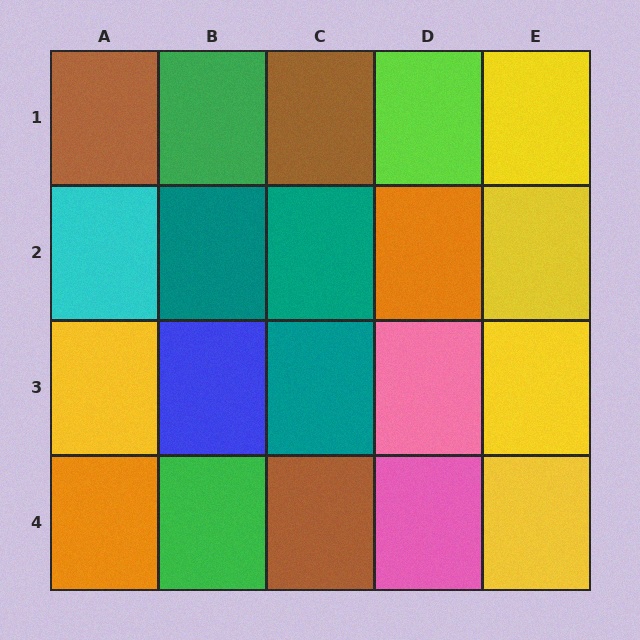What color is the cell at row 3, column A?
Yellow.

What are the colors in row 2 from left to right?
Cyan, teal, teal, orange, yellow.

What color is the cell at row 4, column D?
Pink.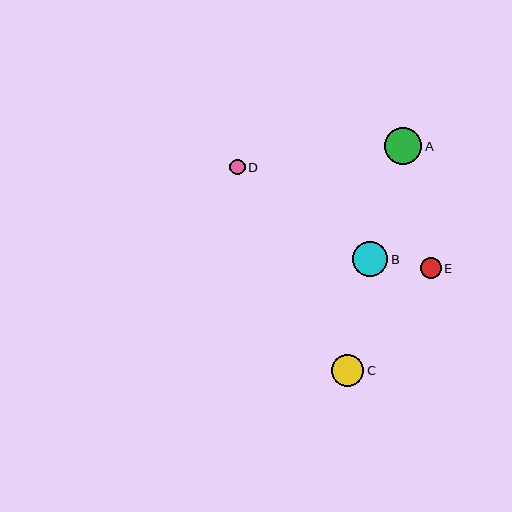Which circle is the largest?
Circle A is the largest with a size of approximately 37 pixels.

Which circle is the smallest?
Circle D is the smallest with a size of approximately 16 pixels.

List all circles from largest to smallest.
From largest to smallest: A, B, C, E, D.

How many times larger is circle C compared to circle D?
Circle C is approximately 2.0 times the size of circle D.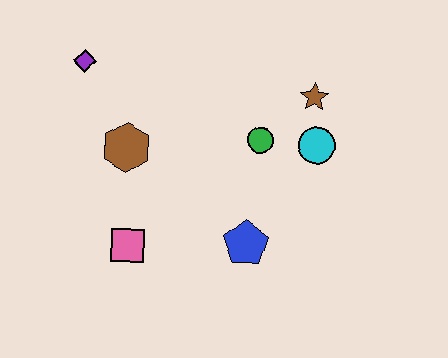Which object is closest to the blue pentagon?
The green circle is closest to the blue pentagon.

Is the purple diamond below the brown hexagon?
No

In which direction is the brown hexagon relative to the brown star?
The brown hexagon is to the left of the brown star.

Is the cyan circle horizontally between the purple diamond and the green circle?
No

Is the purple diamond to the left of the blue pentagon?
Yes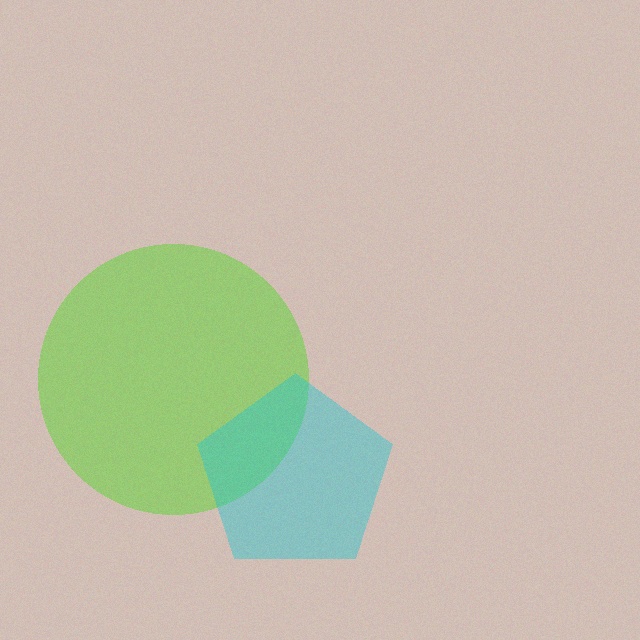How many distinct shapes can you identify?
There are 2 distinct shapes: a lime circle, a cyan pentagon.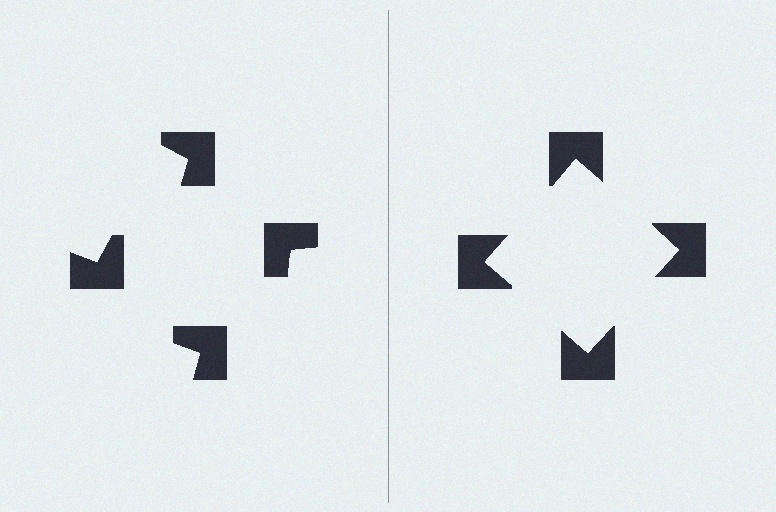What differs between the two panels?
The notched squares are positioned identically on both sides; only the wedge orientations differ. On the right they align to a square; on the left they are misaligned.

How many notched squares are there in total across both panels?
8 — 4 on each side.